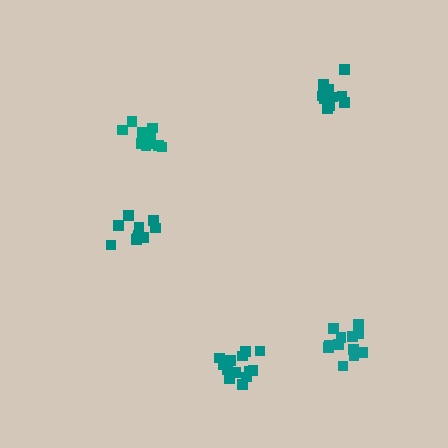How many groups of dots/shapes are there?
There are 5 groups.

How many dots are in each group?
Group 1: 14 dots, Group 2: 13 dots, Group 3: 12 dots, Group 4: 11 dots, Group 5: 11 dots (61 total).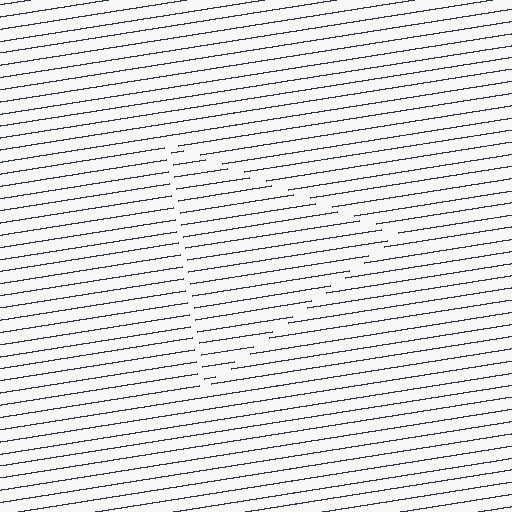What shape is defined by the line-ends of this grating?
An illusory triangle. The interior of the shape contains the same grating, shifted by half a period — the contour is defined by the phase discontinuity where line-ends from the inner and outer gratings abut.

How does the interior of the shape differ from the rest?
The interior of the shape contains the same grating, shifted by half a period — the contour is defined by the phase discontinuity where line-ends from the inner and outer gratings abut.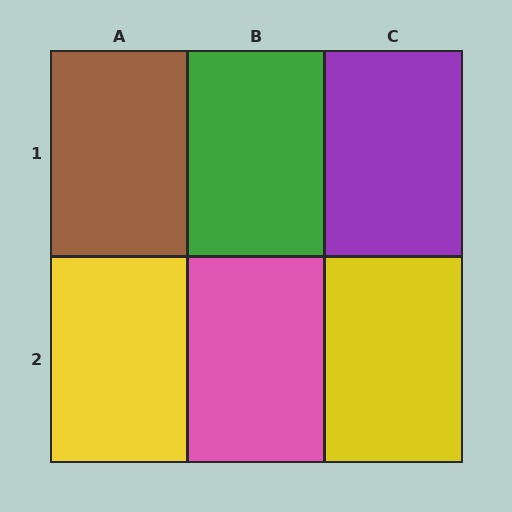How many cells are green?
1 cell is green.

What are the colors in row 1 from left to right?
Brown, green, purple.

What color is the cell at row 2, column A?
Yellow.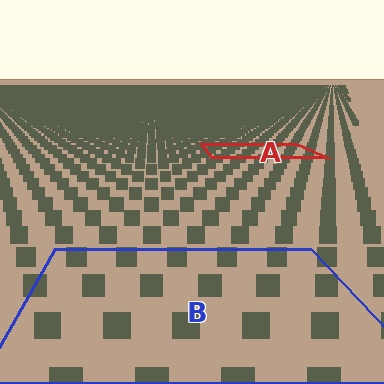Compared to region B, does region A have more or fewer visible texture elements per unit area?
Region A has more texture elements per unit area — they are packed more densely because it is farther away.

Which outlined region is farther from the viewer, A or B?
Region A is farther from the viewer — the texture elements inside it appear smaller and more densely packed.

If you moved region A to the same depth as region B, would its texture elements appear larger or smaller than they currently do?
They would appear larger. At a closer depth, the same texture elements are projected at a bigger on-screen size.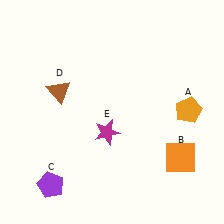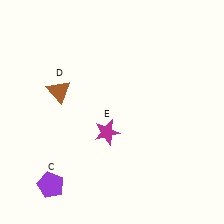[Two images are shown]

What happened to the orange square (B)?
The orange square (B) was removed in Image 2. It was in the bottom-right area of Image 1.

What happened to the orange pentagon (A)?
The orange pentagon (A) was removed in Image 2. It was in the top-right area of Image 1.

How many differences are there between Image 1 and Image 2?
There are 2 differences between the two images.